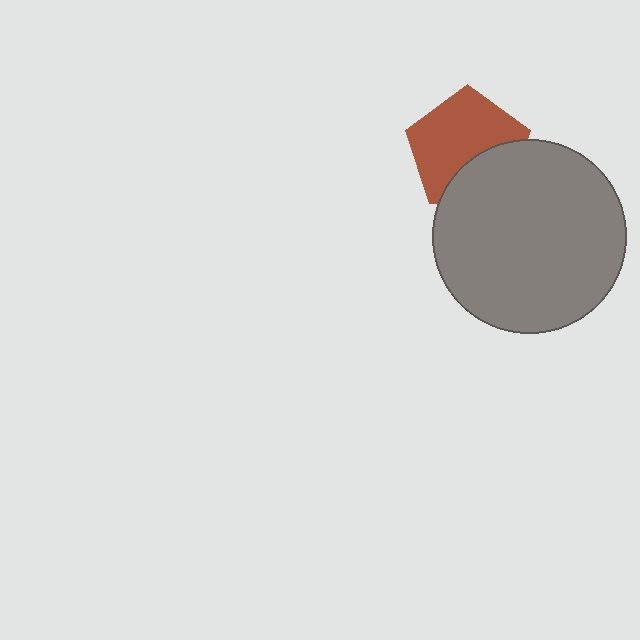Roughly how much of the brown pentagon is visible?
Most of it is visible (roughly 66%).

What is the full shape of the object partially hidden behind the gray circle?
The partially hidden object is a brown pentagon.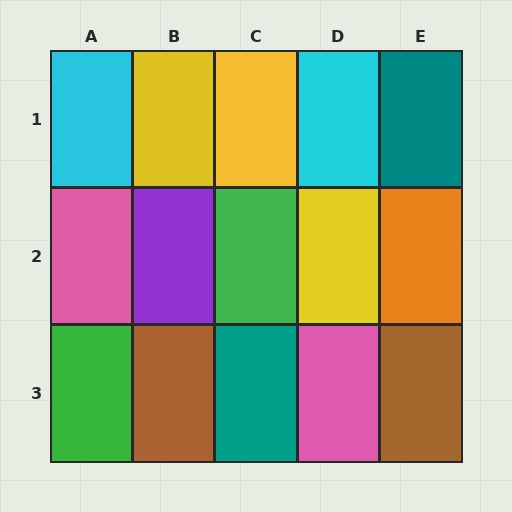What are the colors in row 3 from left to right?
Green, brown, teal, pink, brown.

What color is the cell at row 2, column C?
Green.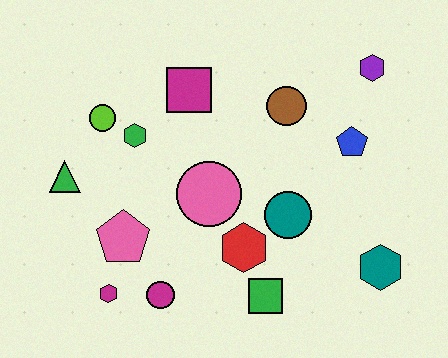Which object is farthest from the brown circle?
The magenta hexagon is farthest from the brown circle.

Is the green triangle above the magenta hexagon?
Yes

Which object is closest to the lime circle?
The green hexagon is closest to the lime circle.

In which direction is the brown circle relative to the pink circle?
The brown circle is above the pink circle.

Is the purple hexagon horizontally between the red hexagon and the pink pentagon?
No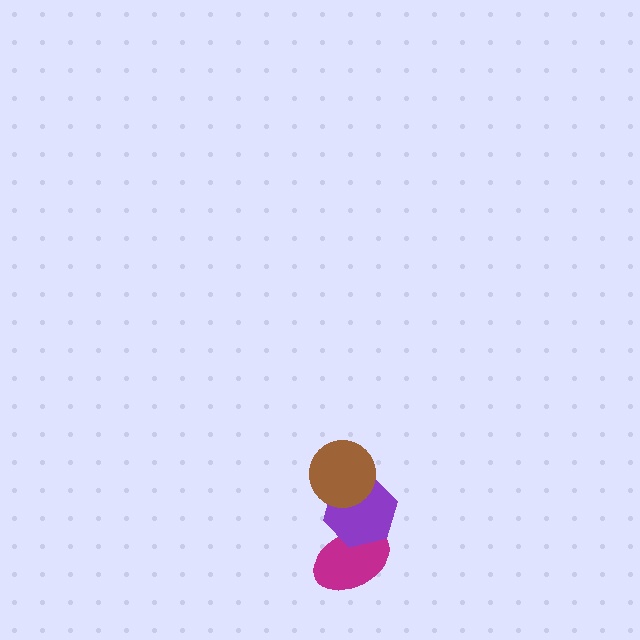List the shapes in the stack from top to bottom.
From top to bottom: the brown circle, the purple hexagon, the magenta ellipse.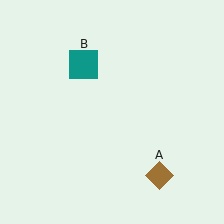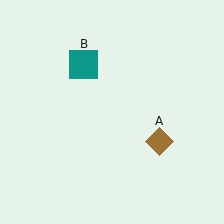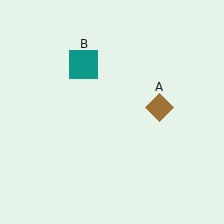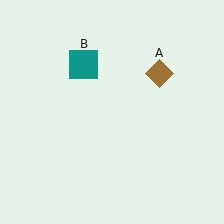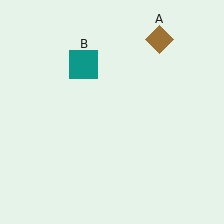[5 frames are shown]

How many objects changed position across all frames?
1 object changed position: brown diamond (object A).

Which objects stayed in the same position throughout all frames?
Teal square (object B) remained stationary.